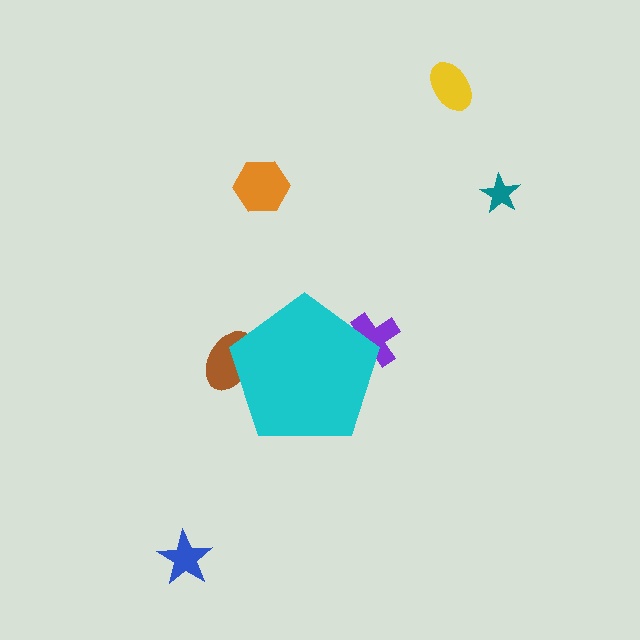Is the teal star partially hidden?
No, the teal star is fully visible.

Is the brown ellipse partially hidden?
Yes, the brown ellipse is partially hidden behind the cyan pentagon.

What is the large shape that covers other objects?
A cyan pentagon.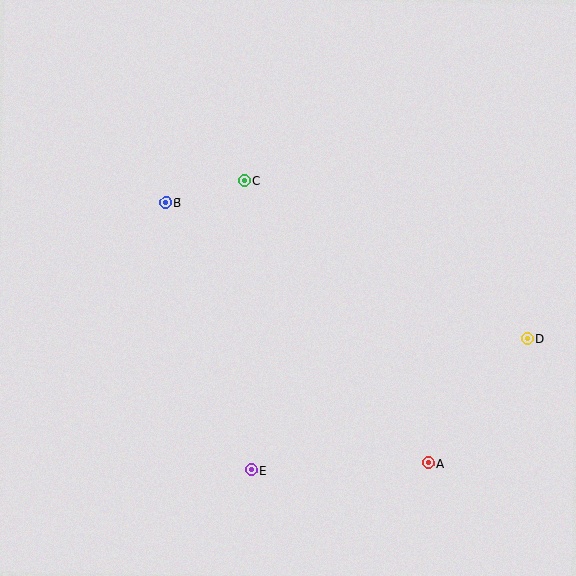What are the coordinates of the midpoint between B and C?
The midpoint between B and C is at (205, 192).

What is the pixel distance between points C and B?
The distance between C and B is 81 pixels.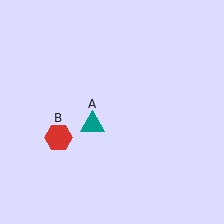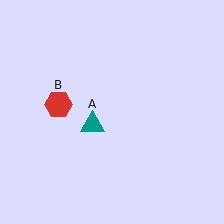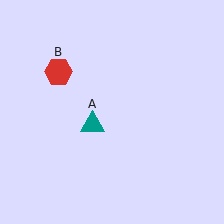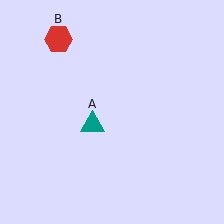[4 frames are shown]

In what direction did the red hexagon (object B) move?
The red hexagon (object B) moved up.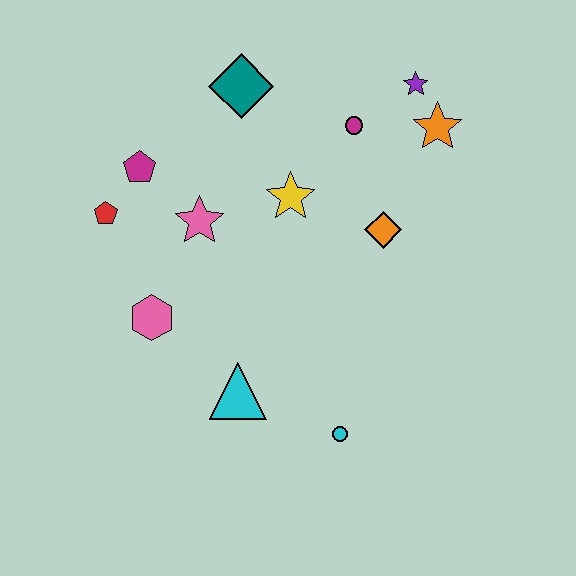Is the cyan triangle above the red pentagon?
No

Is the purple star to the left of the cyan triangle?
No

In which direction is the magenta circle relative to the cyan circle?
The magenta circle is above the cyan circle.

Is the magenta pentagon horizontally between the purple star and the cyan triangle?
No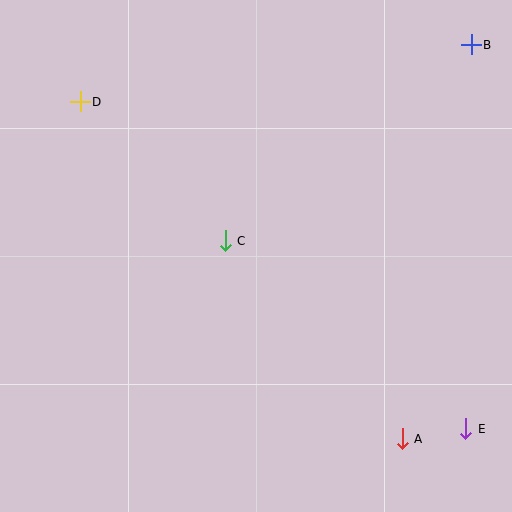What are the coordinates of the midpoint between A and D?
The midpoint between A and D is at (241, 270).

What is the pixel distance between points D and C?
The distance between D and C is 201 pixels.